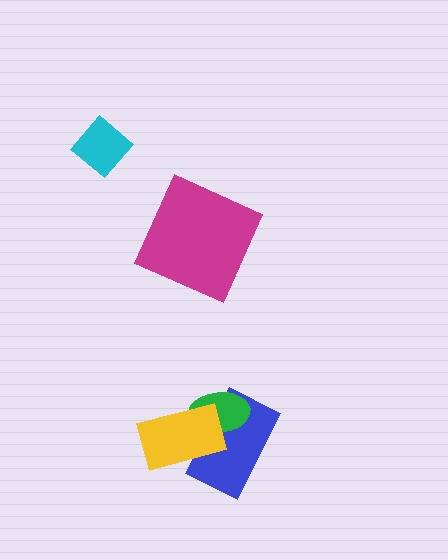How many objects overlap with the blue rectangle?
2 objects overlap with the blue rectangle.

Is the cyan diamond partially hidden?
No, no other shape covers it.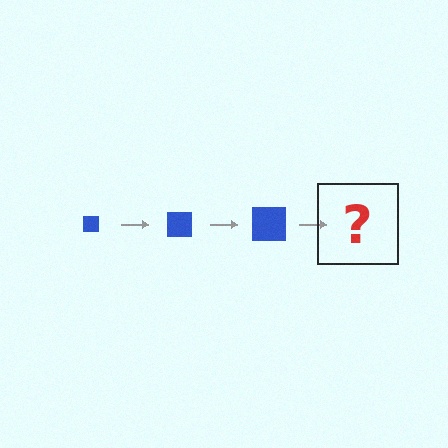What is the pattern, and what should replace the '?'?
The pattern is that the square gets progressively larger each step. The '?' should be a blue square, larger than the previous one.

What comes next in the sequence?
The next element should be a blue square, larger than the previous one.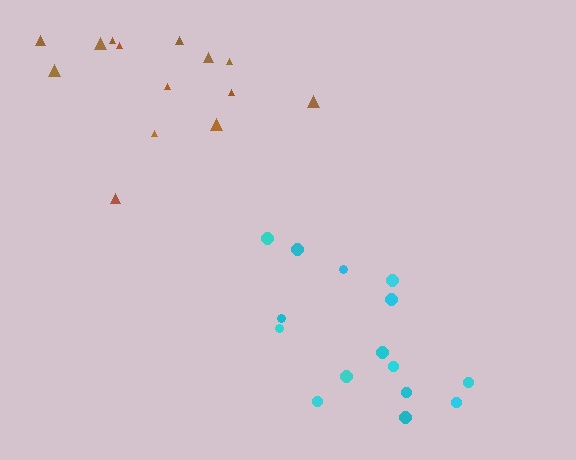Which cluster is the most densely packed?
Cyan.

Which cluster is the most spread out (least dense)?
Brown.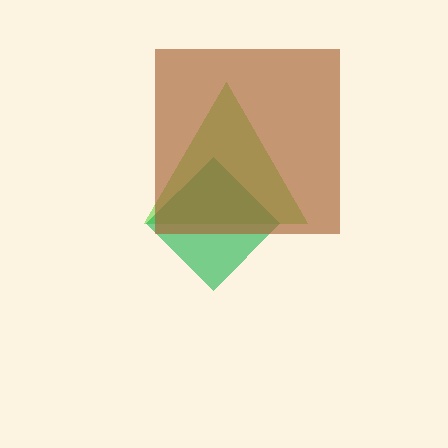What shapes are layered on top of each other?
The layered shapes are: a lime triangle, a green diamond, a brown square.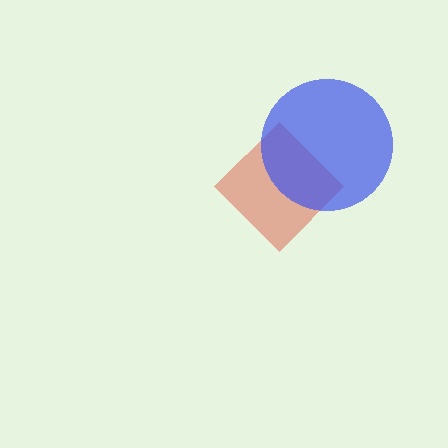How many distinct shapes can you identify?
There are 2 distinct shapes: a red diamond, a blue circle.